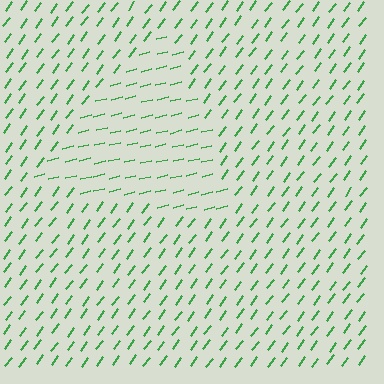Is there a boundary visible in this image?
Yes, there is a texture boundary formed by a change in line orientation.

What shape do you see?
I see a triangle.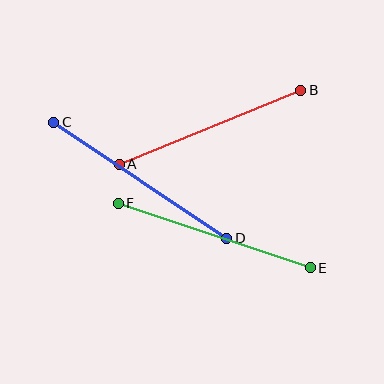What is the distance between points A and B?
The distance is approximately 196 pixels.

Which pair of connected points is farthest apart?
Points C and D are farthest apart.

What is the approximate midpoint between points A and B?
The midpoint is at approximately (210, 127) pixels.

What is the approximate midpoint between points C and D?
The midpoint is at approximately (140, 180) pixels.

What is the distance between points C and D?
The distance is approximately 208 pixels.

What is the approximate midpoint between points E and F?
The midpoint is at approximately (214, 236) pixels.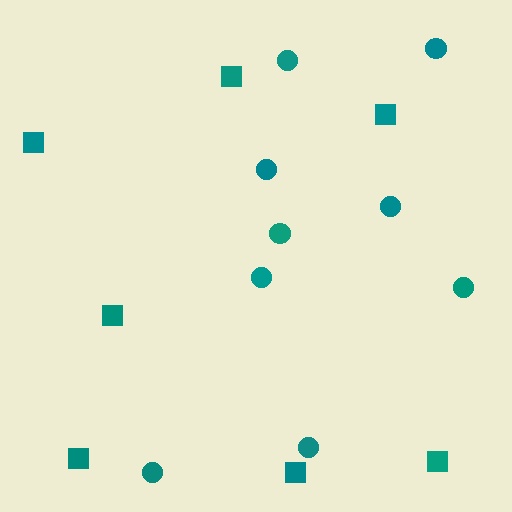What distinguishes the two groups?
There are 2 groups: one group of circles (9) and one group of squares (7).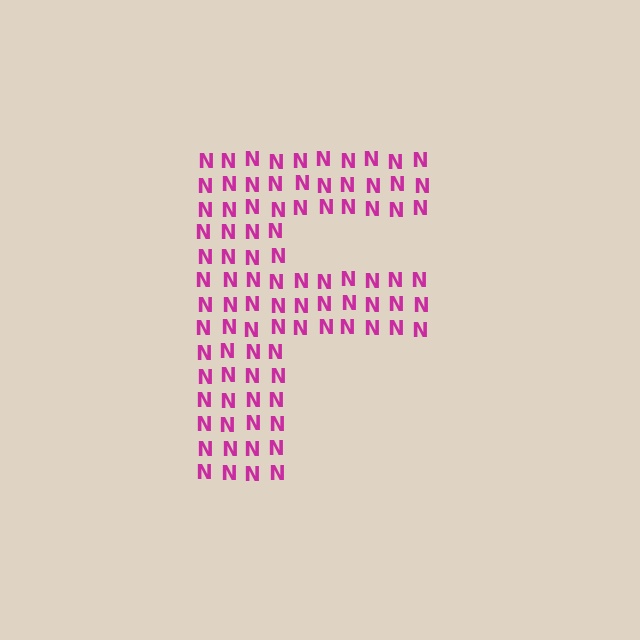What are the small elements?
The small elements are letter N's.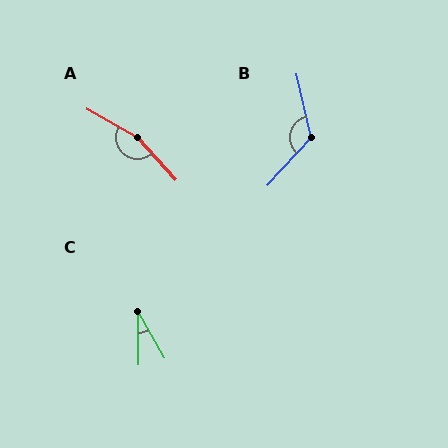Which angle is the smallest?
C, at approximately 29 degrees.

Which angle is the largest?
A, at approximately 162 degrees.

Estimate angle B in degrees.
Approximately 125 degrees.